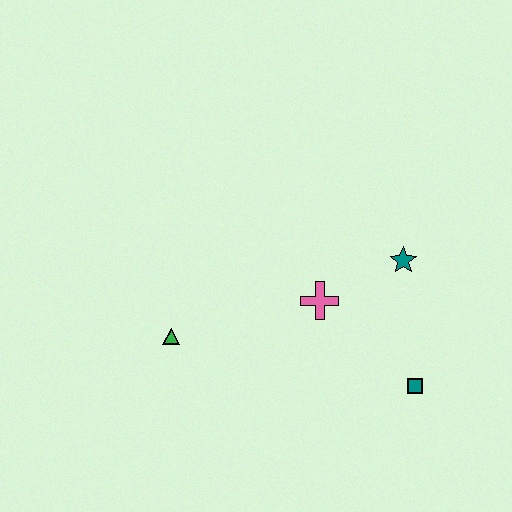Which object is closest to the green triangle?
The pink cross is closest to the green triangle.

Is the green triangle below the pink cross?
Yes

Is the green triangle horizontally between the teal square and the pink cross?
No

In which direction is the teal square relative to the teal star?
The teal square is below the teal star.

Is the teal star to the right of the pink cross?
Yes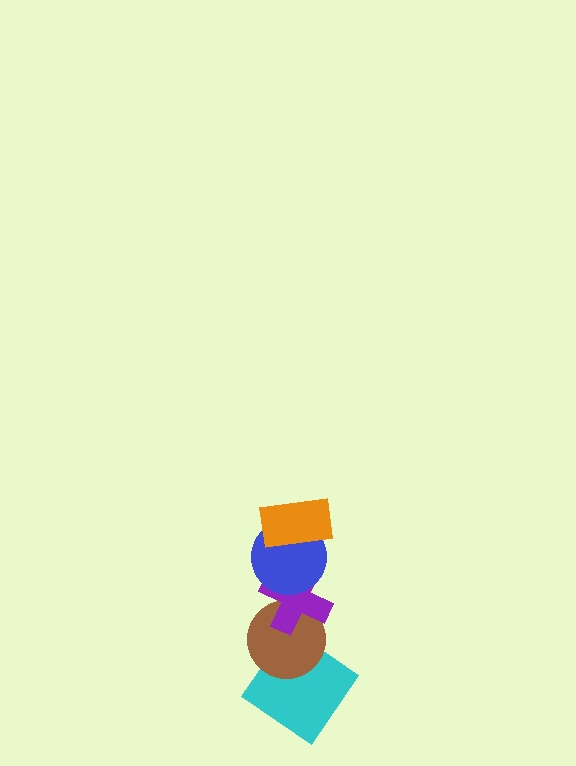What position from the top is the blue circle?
The blue circle is 2nd from the top.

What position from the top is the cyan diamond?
The cyan diamond is 5th from the top.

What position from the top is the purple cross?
The purple cross is 3rd from the top.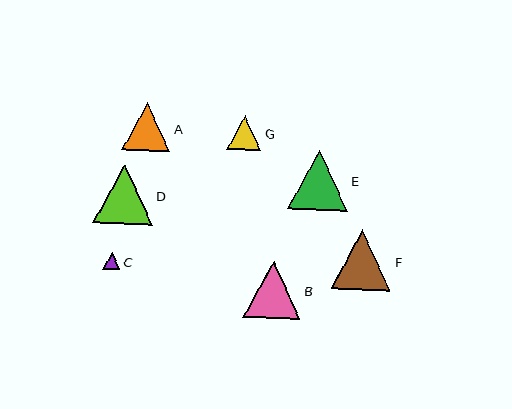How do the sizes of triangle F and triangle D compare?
Triangle F and triangle D are approximately the same size.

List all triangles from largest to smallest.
From largest to smallest: E, F, D, B, A, G, C.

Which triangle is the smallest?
Triangle C is the smallest with a size of approximately 17 pixels.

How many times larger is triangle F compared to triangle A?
Triangle F is approximately 1.2 times the size of triangle A.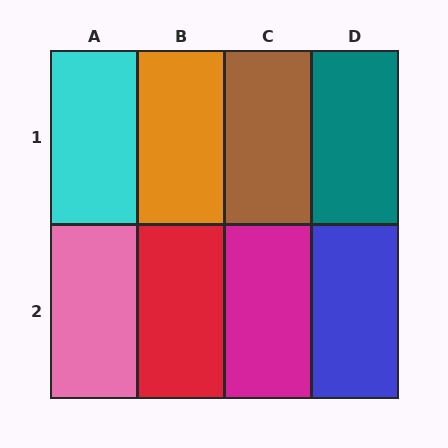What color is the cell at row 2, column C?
Magenta.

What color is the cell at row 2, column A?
Pink.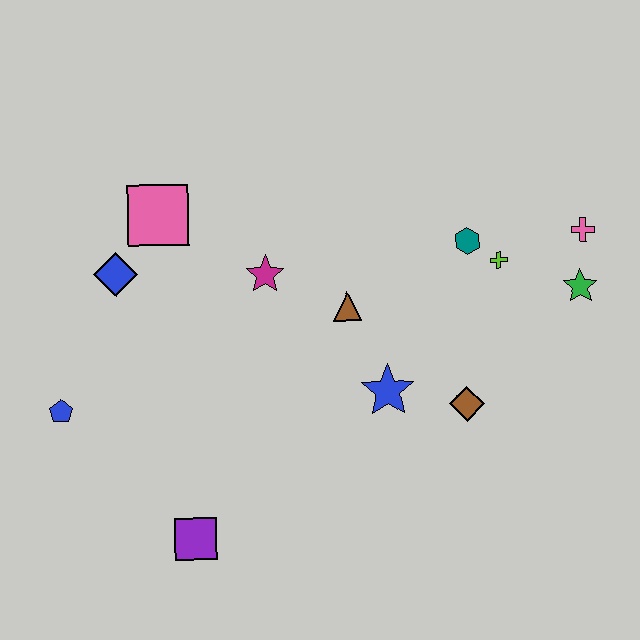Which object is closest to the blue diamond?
The pink square is closest to the blue diamond.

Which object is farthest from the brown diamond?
The blue pentagon is farthest from the brown diamond.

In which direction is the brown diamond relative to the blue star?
The brown diamond is to the right of the blue star.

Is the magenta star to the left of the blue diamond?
No